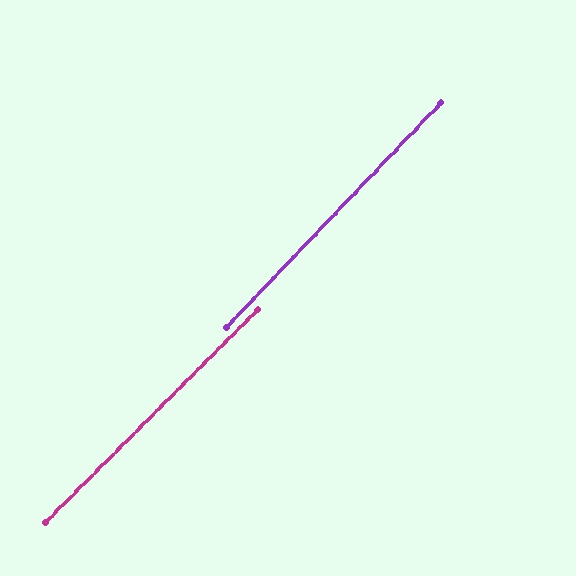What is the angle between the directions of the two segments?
Approximately 1 degree.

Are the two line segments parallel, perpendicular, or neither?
Parallel — their directions differ by only 1.2°.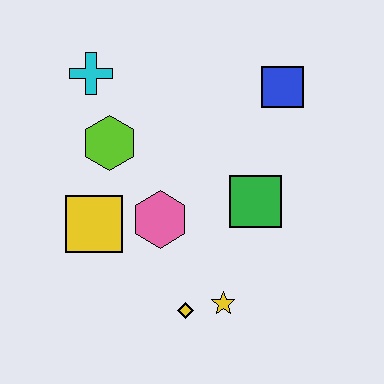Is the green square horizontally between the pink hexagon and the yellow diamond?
No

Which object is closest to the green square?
The pink hexagon is closest to the green square.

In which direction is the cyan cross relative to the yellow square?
The cyan cross is above the yellow square.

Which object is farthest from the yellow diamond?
The cyan cross is farthest from the yellow diamond.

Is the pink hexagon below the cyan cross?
Yes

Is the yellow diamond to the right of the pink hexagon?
Yes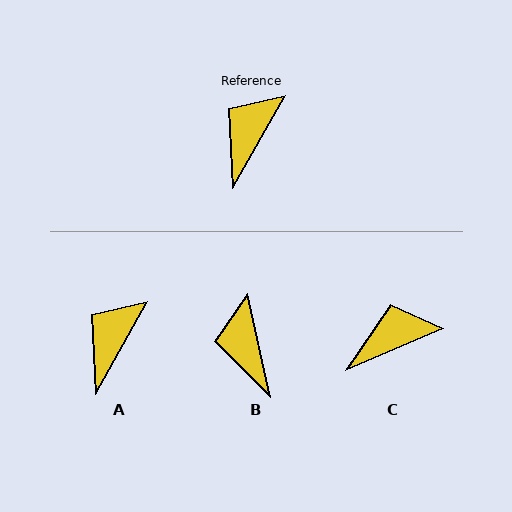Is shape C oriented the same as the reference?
No, it is off by about 37 degrees.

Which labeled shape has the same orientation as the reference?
A.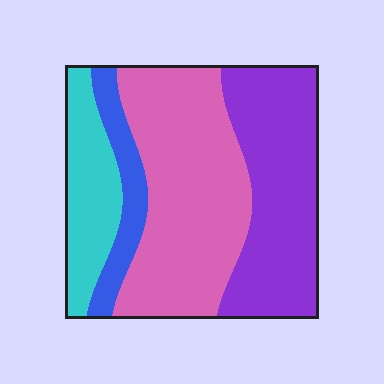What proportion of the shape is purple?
Purple takes up about one third (1/3) of the shape.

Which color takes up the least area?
Blue, at roughly 10%.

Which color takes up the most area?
Pink, at roughly 40%.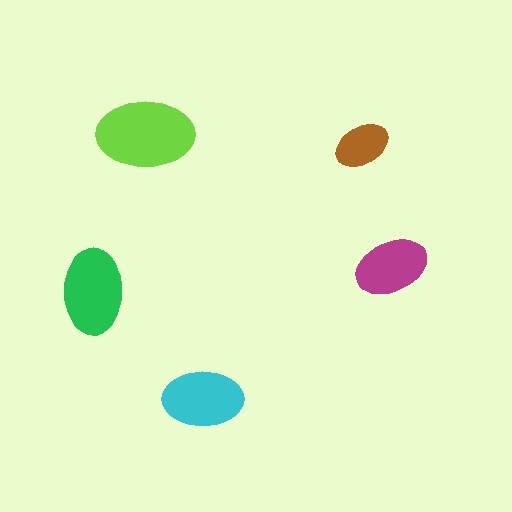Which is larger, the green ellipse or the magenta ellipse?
The green one.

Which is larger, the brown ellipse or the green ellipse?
The green one.